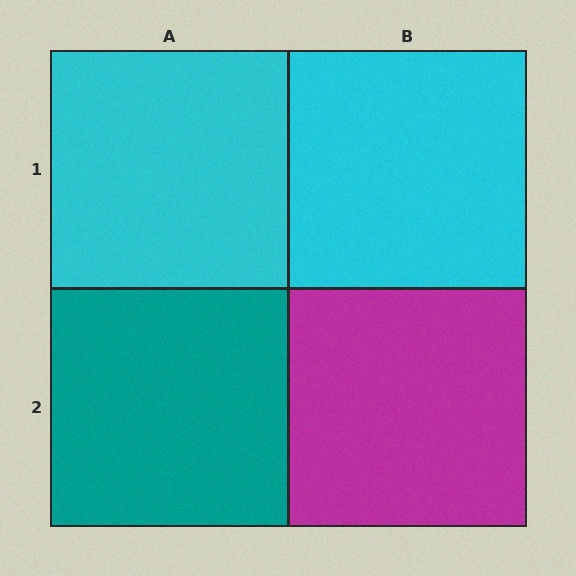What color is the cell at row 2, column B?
Magenta.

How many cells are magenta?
1 cell is magenta.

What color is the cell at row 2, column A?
Teal.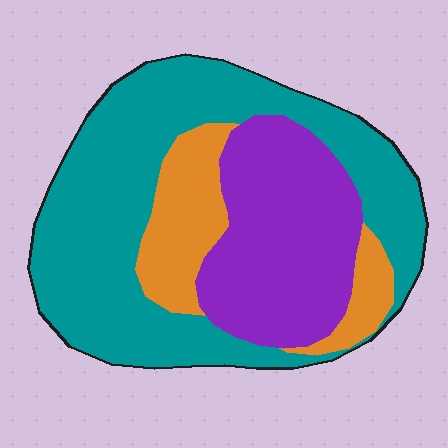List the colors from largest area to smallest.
From largest to smallest: teal, purple, orange.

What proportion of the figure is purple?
Purple takes up about one third (1/3) of the figure.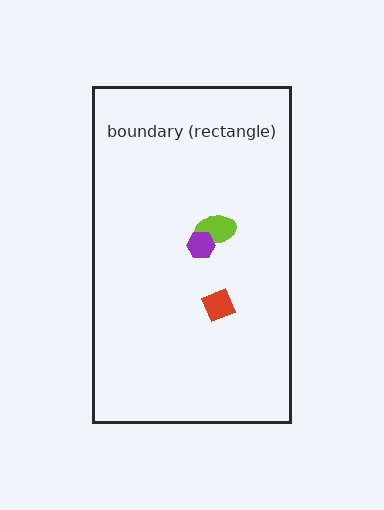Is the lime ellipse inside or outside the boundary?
Inside.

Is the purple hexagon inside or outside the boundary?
Inside.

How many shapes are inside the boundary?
3 inside, 0 outside.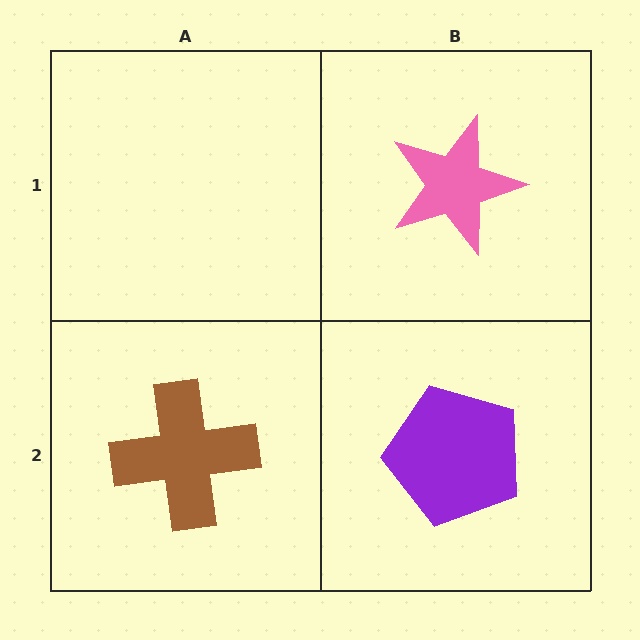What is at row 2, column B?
A purple pentagon.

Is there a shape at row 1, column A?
No, that cell is empty.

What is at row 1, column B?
A pink star.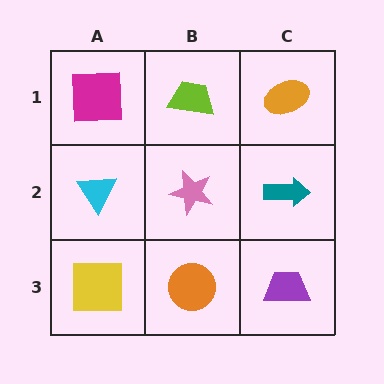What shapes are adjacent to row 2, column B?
A lime trapezoid (row 1, column B), an orange circle (row 3, column B), a cyan triangle (row 2, column A), a teal arrow (row 2, column C).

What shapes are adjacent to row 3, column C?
A teal arrow (row 2, column C), an orange circle (row 3, column B).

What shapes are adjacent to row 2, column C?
An orange ellipse (row 1, column C), a purple trapezoid (row 3, column C), a pink star (row 2, column B).